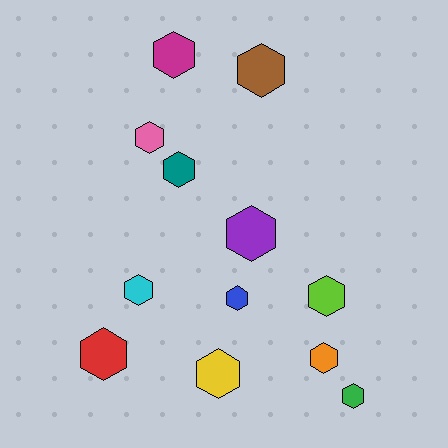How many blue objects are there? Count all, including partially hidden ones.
There is 1 blue object.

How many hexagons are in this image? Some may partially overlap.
There are 12 hexagons.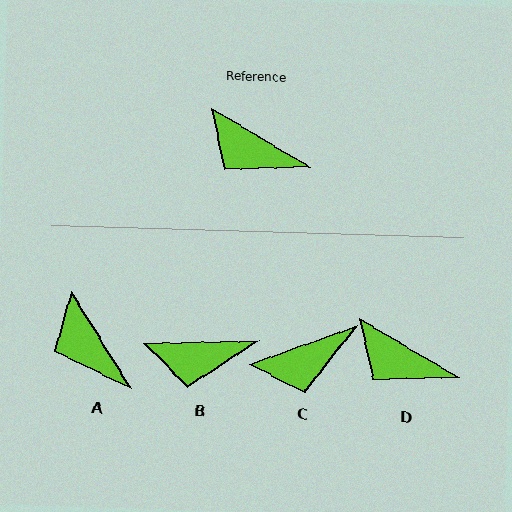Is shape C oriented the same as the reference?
No, it is off by about 50 degrees.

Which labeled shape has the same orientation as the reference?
D.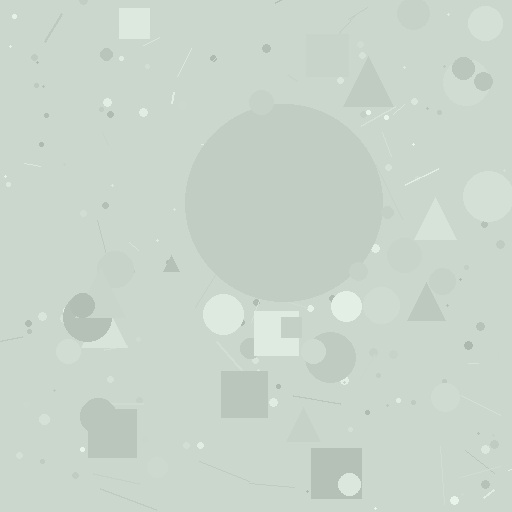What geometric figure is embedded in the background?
A circle is embedded in the background.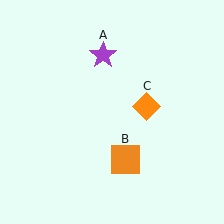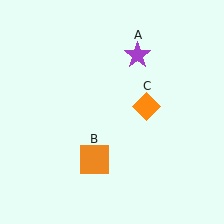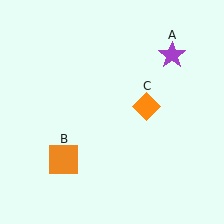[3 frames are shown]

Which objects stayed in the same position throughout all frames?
Orange diamond (object C) remained stationary.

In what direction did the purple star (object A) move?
The purple star (object A) moved right.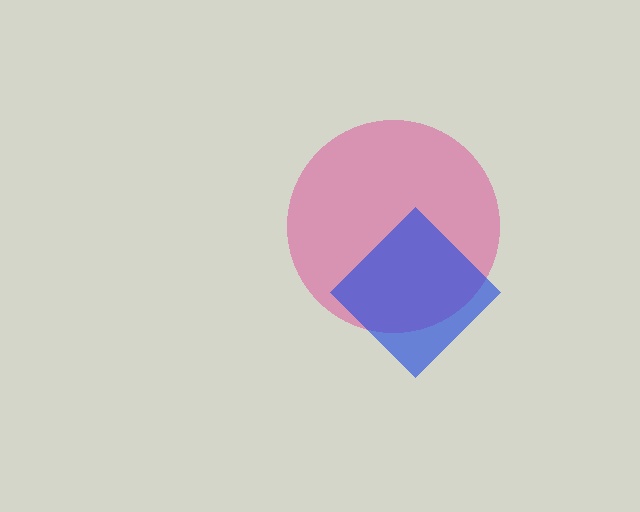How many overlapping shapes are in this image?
There are 2 overlapping shapes in the image.